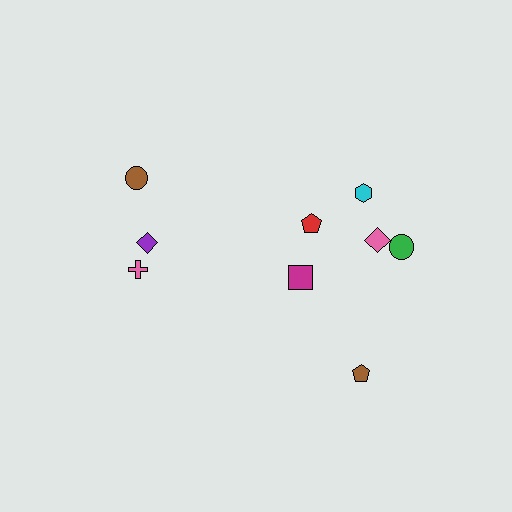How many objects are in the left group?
There are 3 objects.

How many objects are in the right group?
There are 6 objects.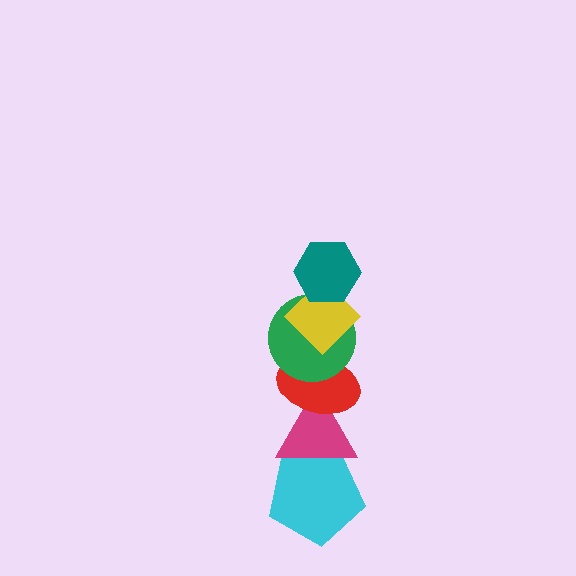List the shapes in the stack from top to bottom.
From top to bottom: the teal hexagon, the yellow diamond, the green circle, the red ellipse, the magenta triangle, the cyan pentagon.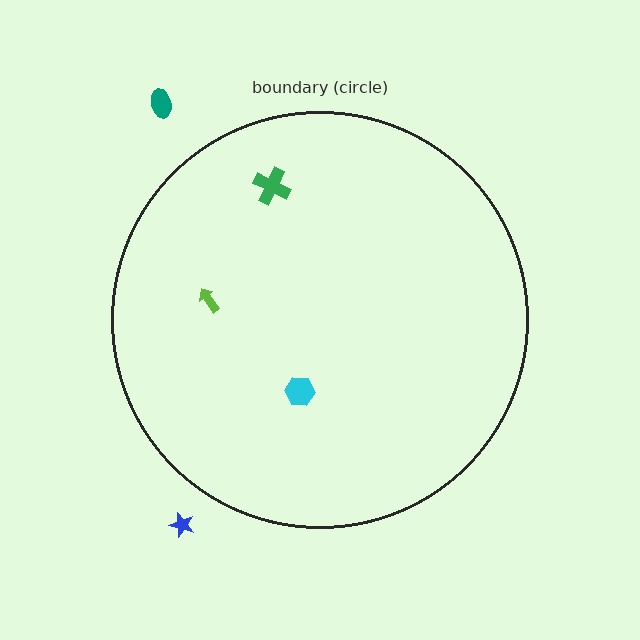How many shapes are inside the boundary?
3 inside, 2 outside.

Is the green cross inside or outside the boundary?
Inside.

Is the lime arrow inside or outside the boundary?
Inside.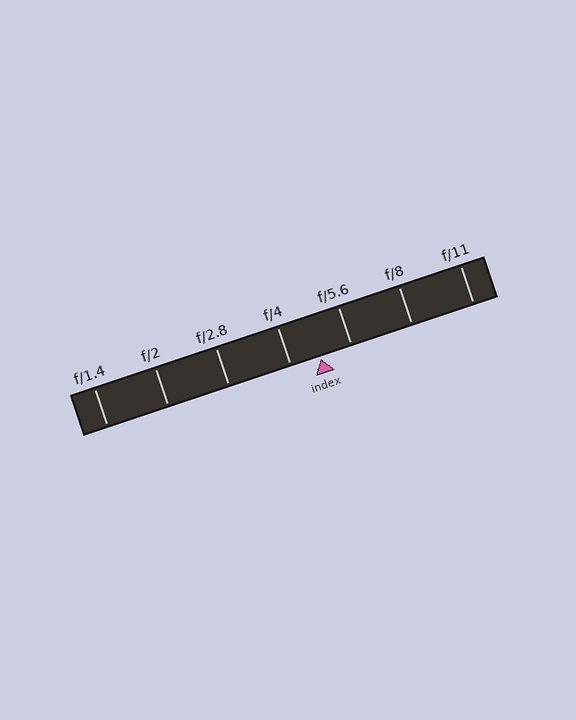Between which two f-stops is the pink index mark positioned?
The index mark is between f/4 and f/5.6.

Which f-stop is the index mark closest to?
The index mark is closest to f/4.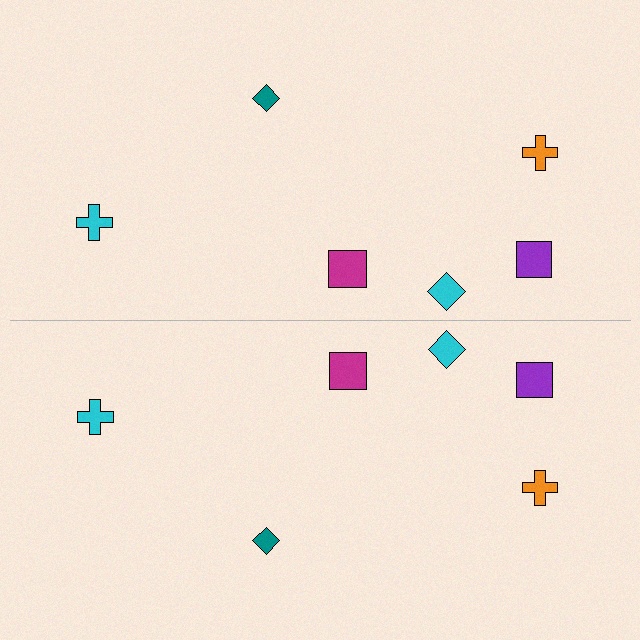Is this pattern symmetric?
Yes, this pattern has bilateral (reflection) symmetry.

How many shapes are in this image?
There are 12 shapes in this image.